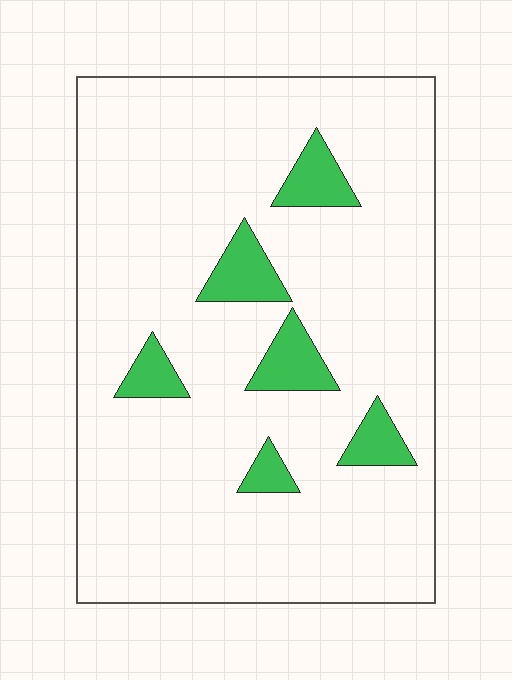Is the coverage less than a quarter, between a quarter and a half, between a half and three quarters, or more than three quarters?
Less than a quarter.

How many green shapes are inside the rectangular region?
6.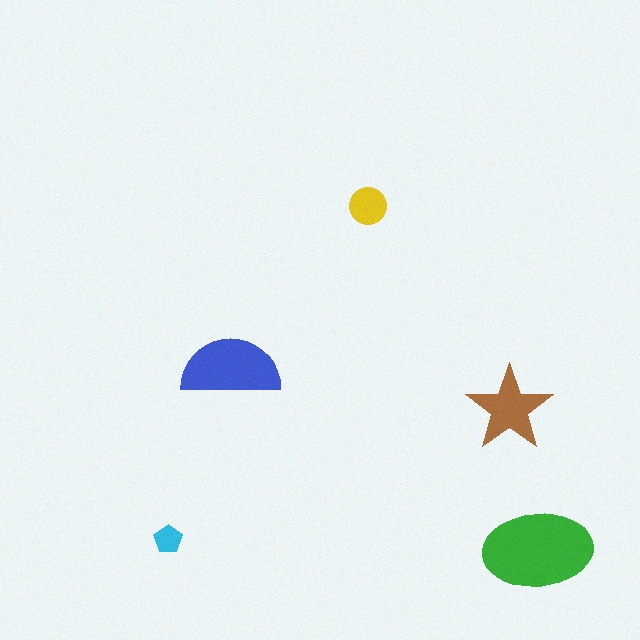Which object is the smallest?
The cyan pentagon.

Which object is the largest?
The green ellipse.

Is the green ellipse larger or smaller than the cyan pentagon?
Larger.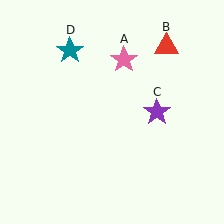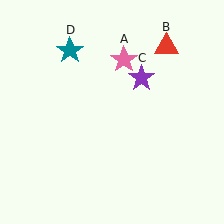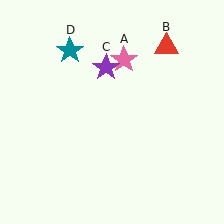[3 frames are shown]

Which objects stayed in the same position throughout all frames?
Pink star (object A) and red triangle (object B) and teal star (object D) remained stationary.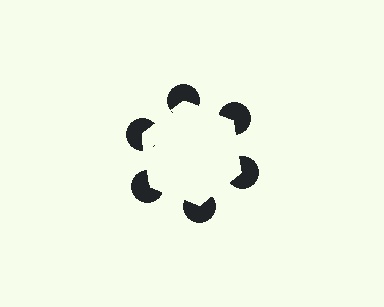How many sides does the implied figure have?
6 sides.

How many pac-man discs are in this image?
There are 6 — one at each vertex of the illusory hexagon.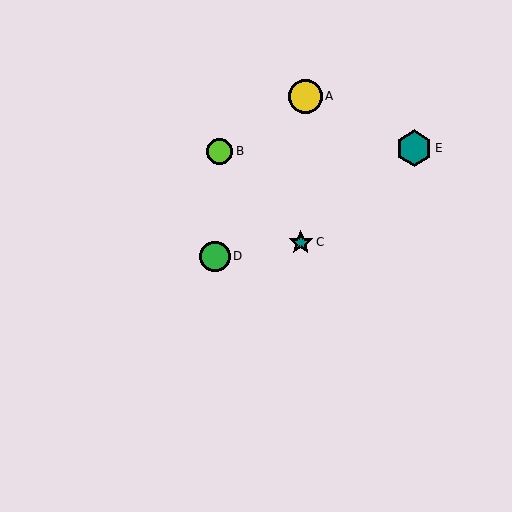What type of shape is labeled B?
Shape B is a lime circle.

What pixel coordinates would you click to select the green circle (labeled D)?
Click at (215, 256) to select the green circle D.